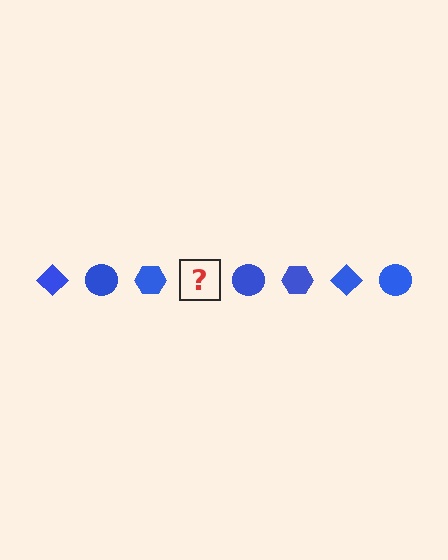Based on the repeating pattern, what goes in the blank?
The blank should be a blue diamond.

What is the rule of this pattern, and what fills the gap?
The rule is that the pattern cycles through diamond, circle, hexagon shapes in blue. The gap should be filled with a blue diamond.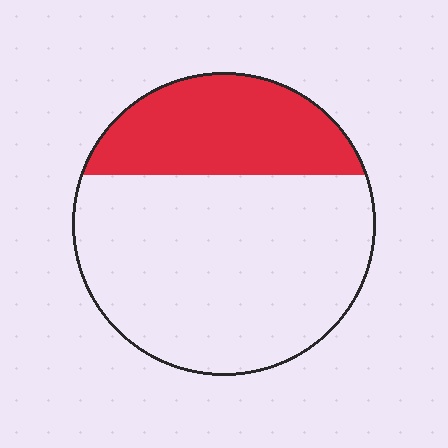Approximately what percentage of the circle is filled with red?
Approximately 30%.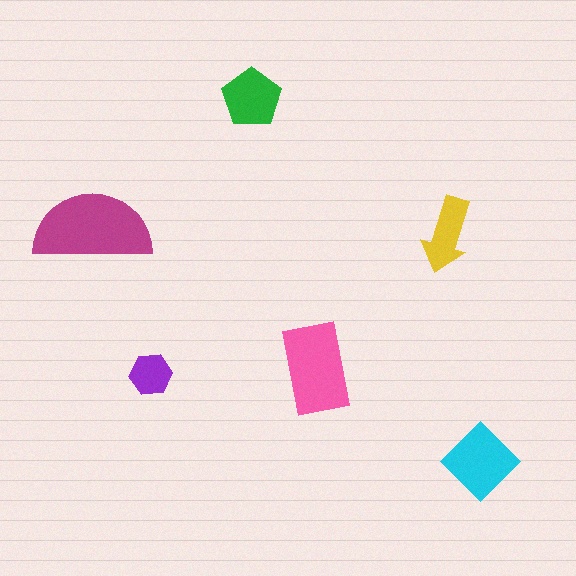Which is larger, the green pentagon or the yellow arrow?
The green pentagon.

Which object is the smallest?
The purple hexagon.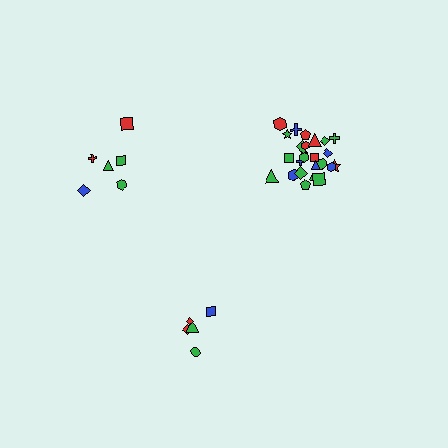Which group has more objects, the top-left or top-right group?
The top-right group.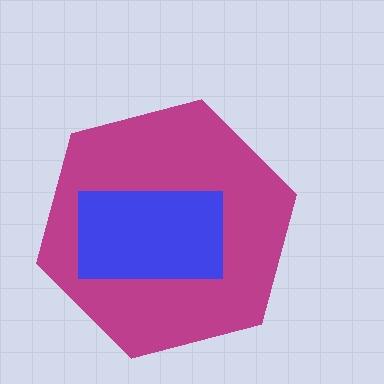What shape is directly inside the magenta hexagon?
The blue rectangle.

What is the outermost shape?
The magenta hexagon.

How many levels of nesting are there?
2.